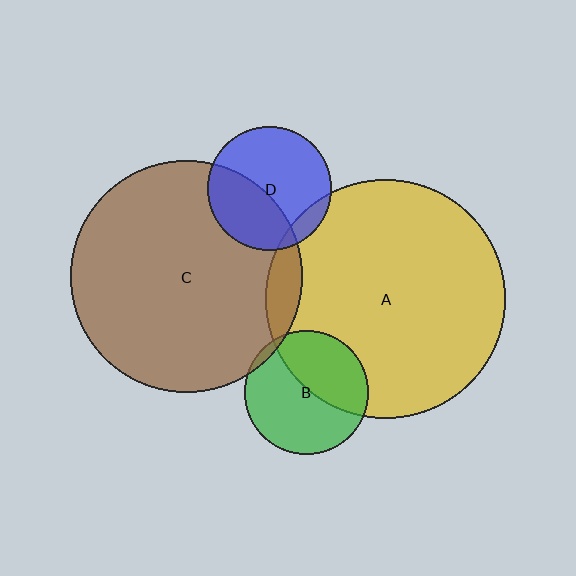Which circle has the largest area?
Circle A (yellow).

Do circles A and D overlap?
Yes.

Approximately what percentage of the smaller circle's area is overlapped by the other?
Approximately 10%.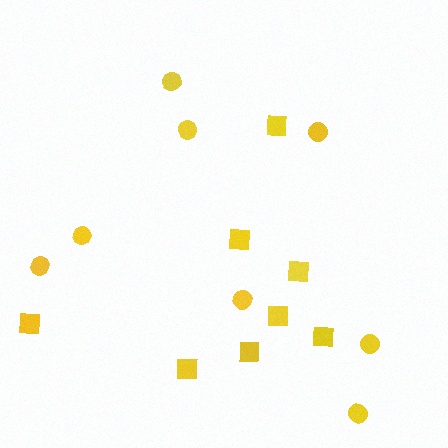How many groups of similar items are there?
There are 2 groups: one group of squares (8) and one group of circles (8).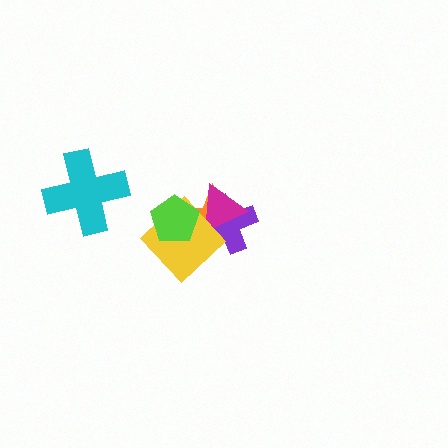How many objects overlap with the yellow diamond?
4 objects overlap with the yellow diamond.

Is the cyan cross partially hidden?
No, no other shape covers it.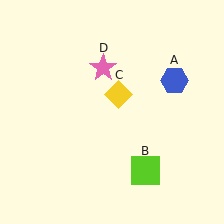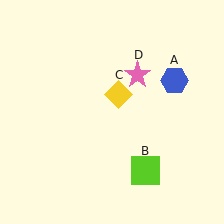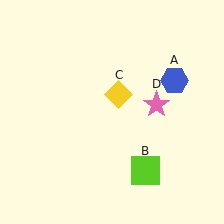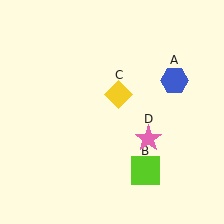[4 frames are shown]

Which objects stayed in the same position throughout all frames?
Blue hexagon (object A) and lime square (object B) and yellow diamond (object C) remained stationary.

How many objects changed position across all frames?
1 object changed position: pink star (object D).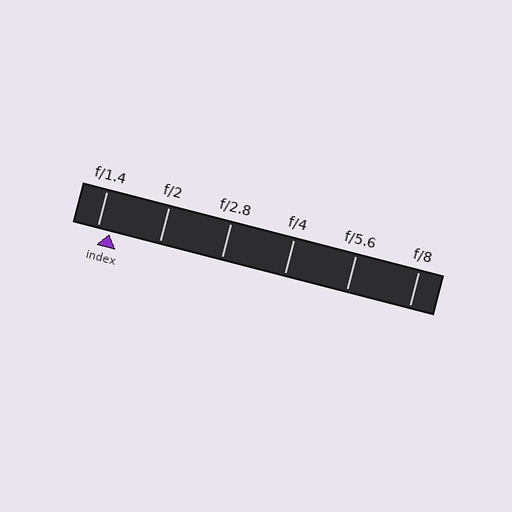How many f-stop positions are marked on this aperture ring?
There are 6 f-stop positions marked.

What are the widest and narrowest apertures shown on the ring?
The widest aperture shown is f/1.4 and the narrowest is f/8.